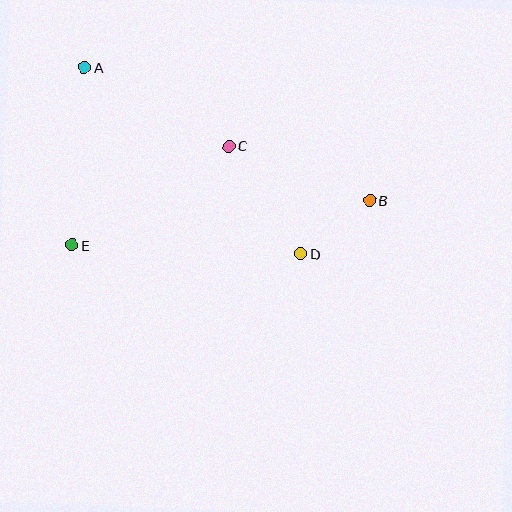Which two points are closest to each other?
Points B and D are closest to each other.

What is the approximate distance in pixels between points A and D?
The distance between A and D is approximately 286 pixels.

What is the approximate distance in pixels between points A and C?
The distance between A and C is approximately 164 pixels.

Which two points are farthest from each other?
Points A and B are farthest from each other.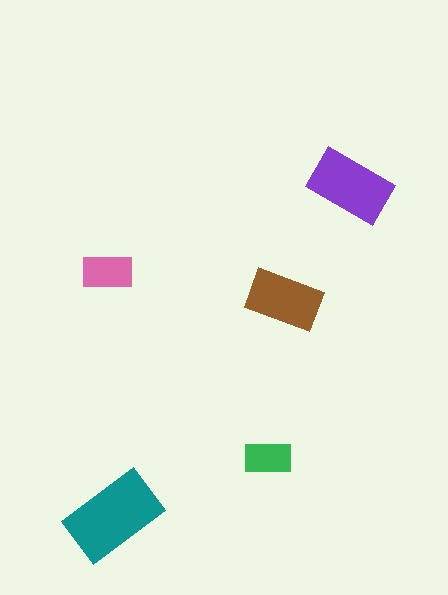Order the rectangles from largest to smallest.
the teal one, the purple one, the brown one, the pink one, the green one.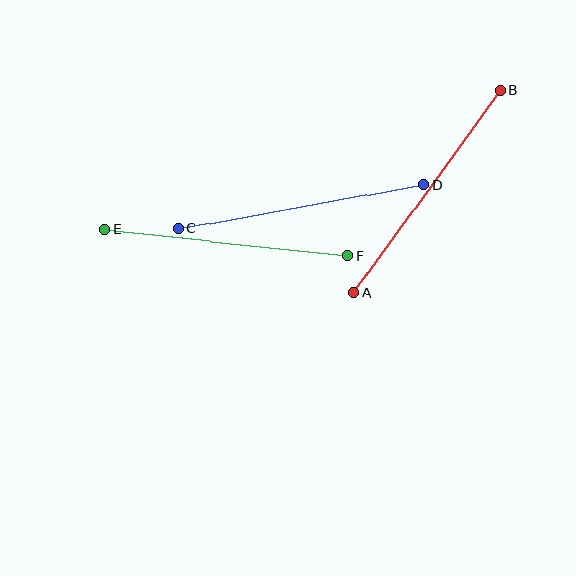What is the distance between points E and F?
The distance is approximately 244 pixels.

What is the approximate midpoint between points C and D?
The midpoint is at approximately (301, 207) pixels.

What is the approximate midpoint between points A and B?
The midpoint is at approximately (427, 191) pixels.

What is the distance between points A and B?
The distance is approximately 250 pixels.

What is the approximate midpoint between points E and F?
The midpoint is at approximately (226, 242) pixels.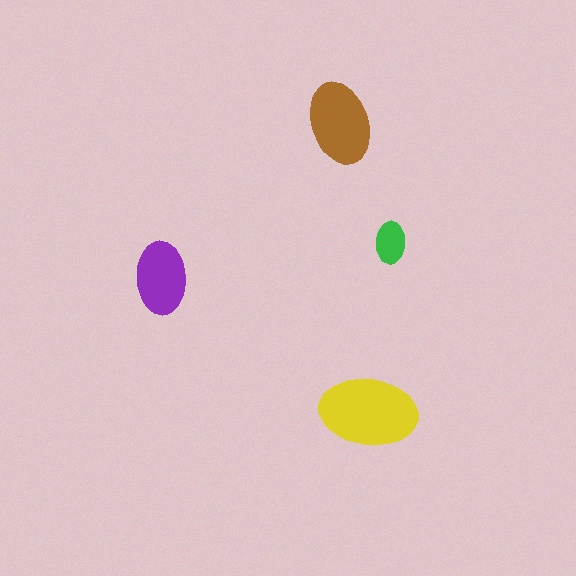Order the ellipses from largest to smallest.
the yellow one, the brown one, the purple one, the green one.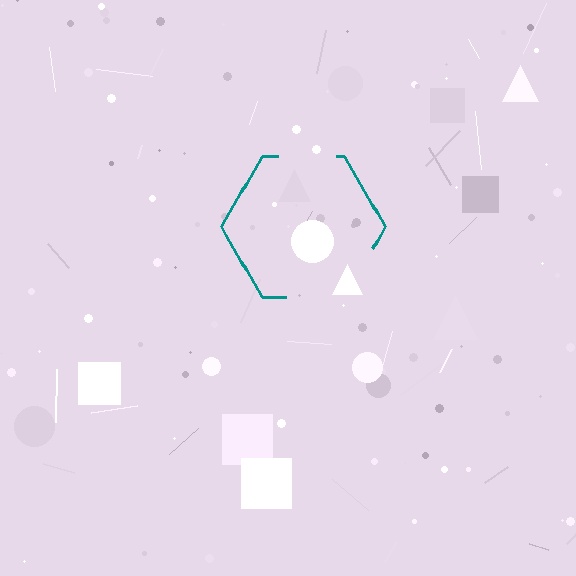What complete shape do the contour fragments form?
The contour fragments form a hexagon.